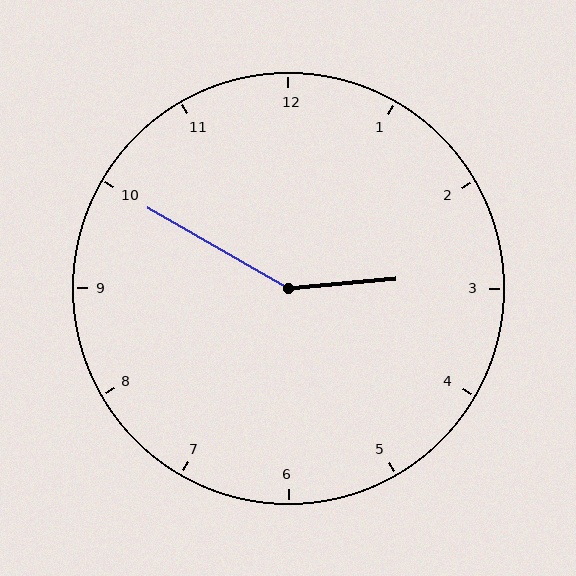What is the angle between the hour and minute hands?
Approximately 145 degrees.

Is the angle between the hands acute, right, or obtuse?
It is obtuse.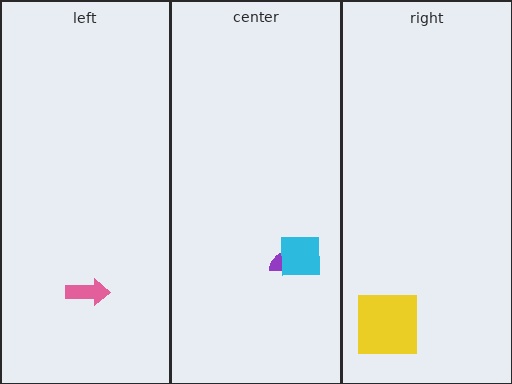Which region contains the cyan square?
The center region.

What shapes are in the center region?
The purple semicircle, the cyan square.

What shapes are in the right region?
The yellow square.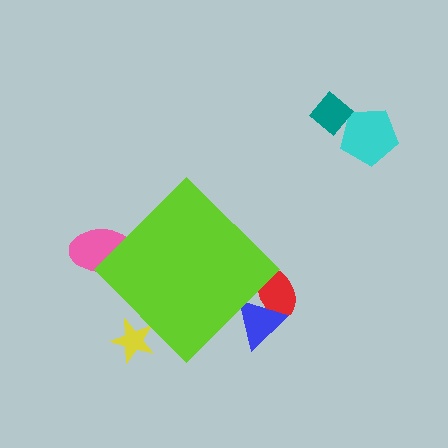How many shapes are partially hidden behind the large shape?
4 shapes are partially hidden.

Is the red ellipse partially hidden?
Yes, the red ellipse is partially hidden behind the lime diamond.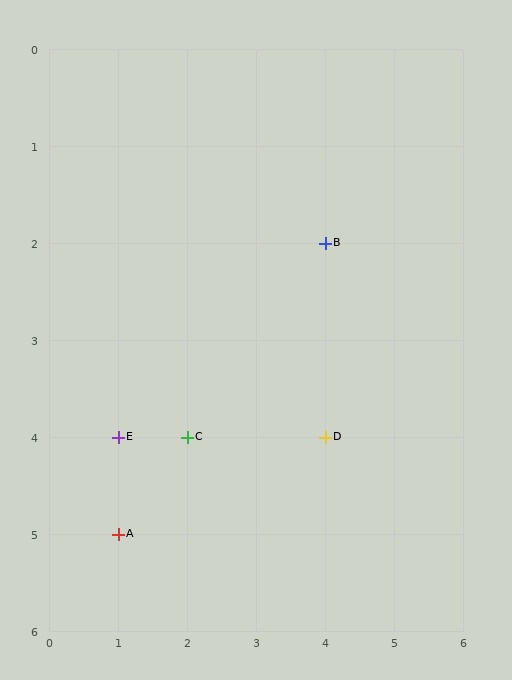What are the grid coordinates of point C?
Point C is at grid coordinates (2, 4).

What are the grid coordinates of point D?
Point D is at grid coordinates (4, 4).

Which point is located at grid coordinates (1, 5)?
Point A is at (1, 5).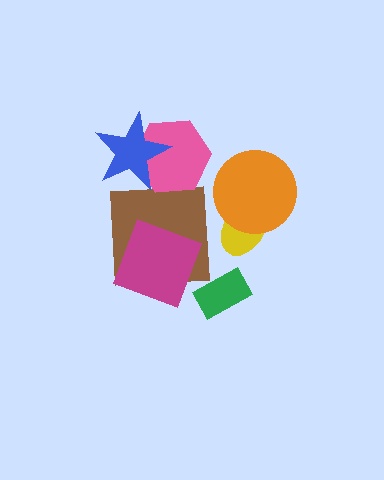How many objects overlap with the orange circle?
1 object overlaps with the orange circle.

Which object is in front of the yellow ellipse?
The orange circle is in front of the yellow ellipse.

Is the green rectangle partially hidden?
No, no other shape covers it.